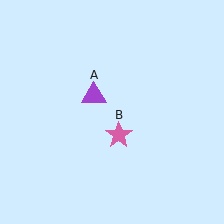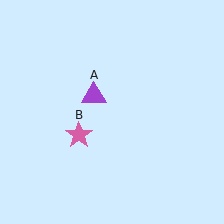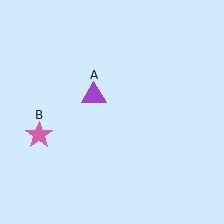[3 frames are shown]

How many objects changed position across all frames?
1 object changed position: pink star (object B).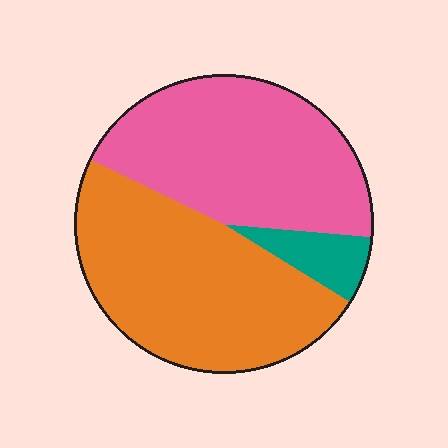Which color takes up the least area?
Teal, at roughly 5%.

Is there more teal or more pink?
Pink.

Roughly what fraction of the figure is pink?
Pink covers about 45% of the figure.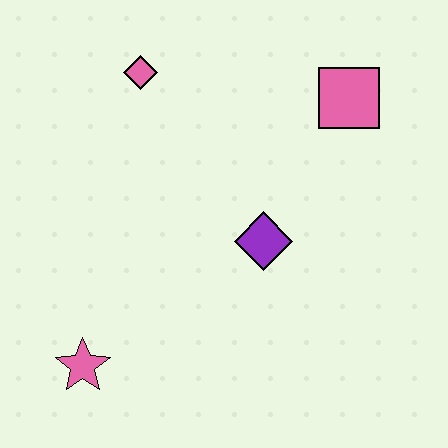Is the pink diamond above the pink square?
Yes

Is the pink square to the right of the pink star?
Yes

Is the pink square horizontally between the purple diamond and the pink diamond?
No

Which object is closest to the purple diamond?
The pink square is closest to the purple diamond.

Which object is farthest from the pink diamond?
The pink star is farthest from the pink diamond.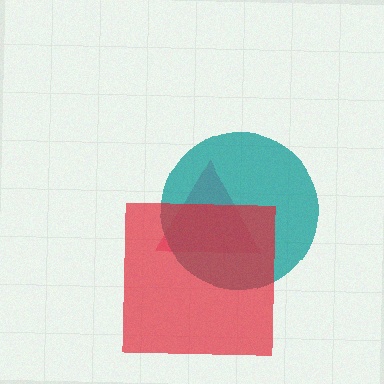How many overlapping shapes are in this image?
There are 3 overlapping shapes in the image.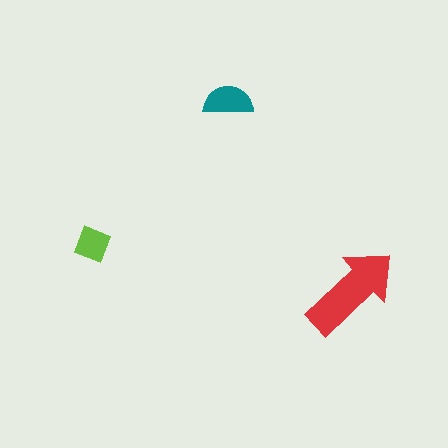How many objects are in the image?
There are 3 objects in the image.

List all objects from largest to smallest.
The red arrow, the teal semicircle, the lime diamond.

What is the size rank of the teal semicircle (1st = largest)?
2nd.